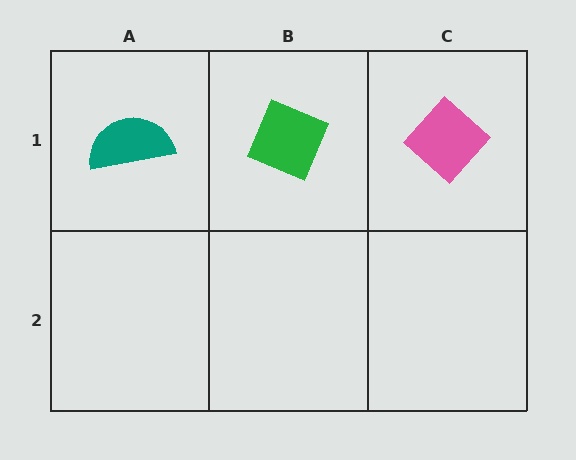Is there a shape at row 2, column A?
No, that cell is empty.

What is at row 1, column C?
A pink diamond.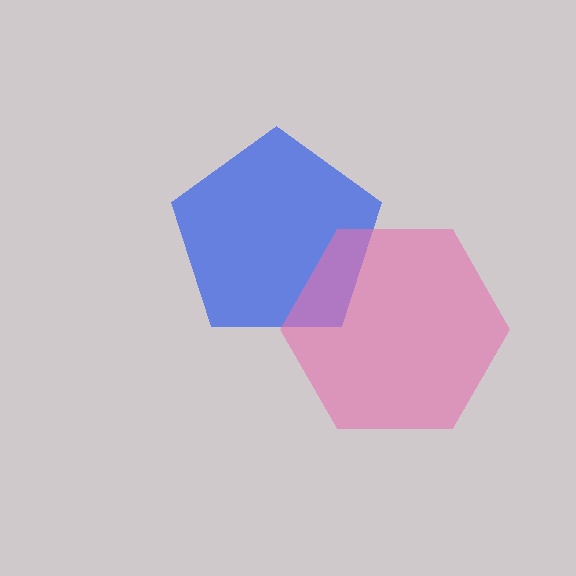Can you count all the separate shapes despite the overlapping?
Yes, there are 2 separate shapes.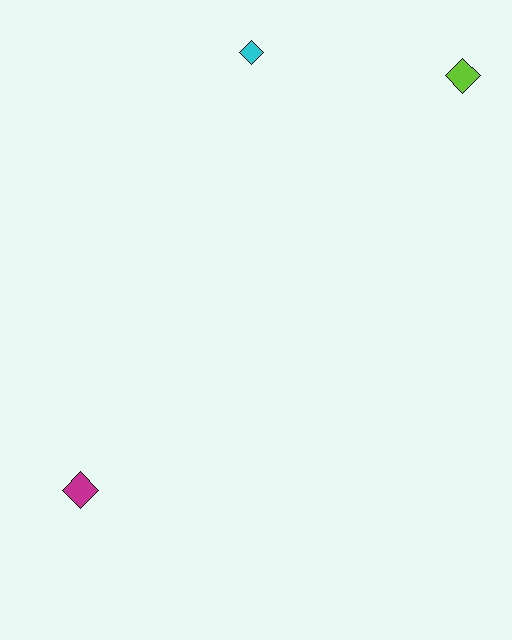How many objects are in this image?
There are 3 objects.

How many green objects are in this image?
There are no green objects.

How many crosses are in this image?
There are no crosses.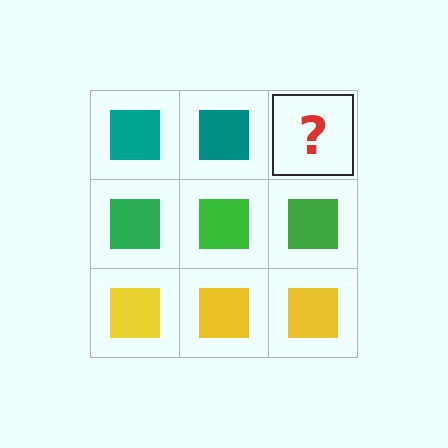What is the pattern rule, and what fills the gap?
The rule is that each row has a consistent color. The gap should be filled with a teal square.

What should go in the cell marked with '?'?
The missing cell should contain a teal square.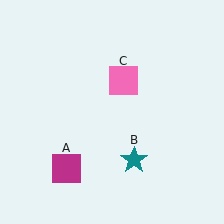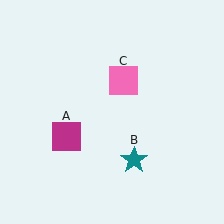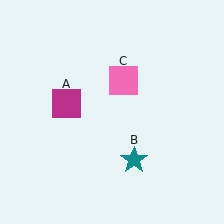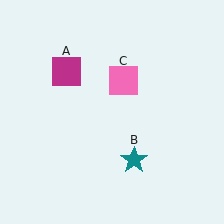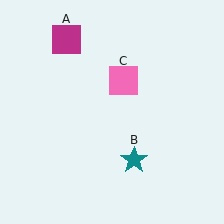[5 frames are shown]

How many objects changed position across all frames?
1 object changed position: magenta square (object A).